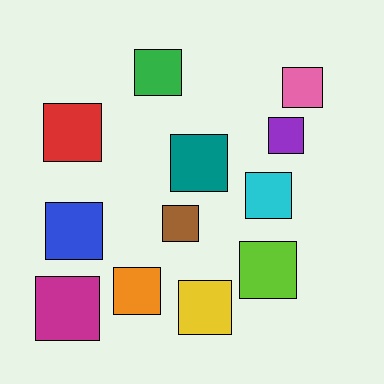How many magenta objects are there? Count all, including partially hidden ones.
There is 1 magenta object.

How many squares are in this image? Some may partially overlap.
There are 12 squares.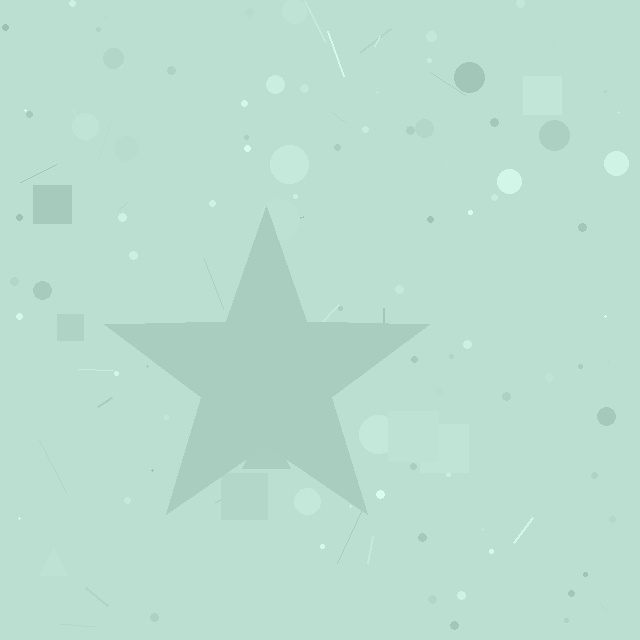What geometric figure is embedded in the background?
A star is embedded in the background.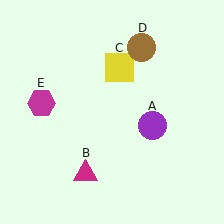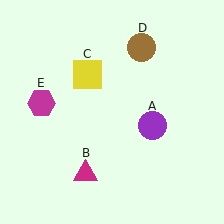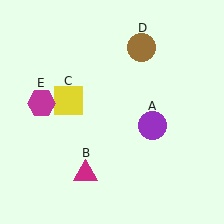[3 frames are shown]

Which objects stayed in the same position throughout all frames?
Purple circle (object A) and magenta triangle (object B) and brown circle (object D) and magenta hexagon (object E) remained stationary.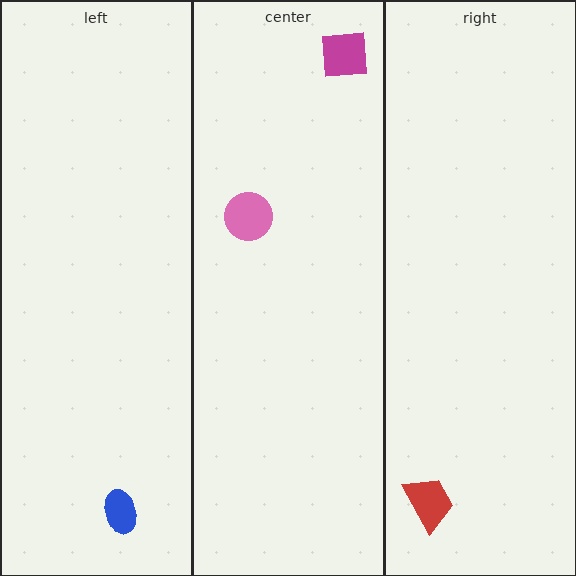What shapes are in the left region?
The blue ellipse.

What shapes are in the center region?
The magenta square, the pink circle.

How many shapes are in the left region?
1.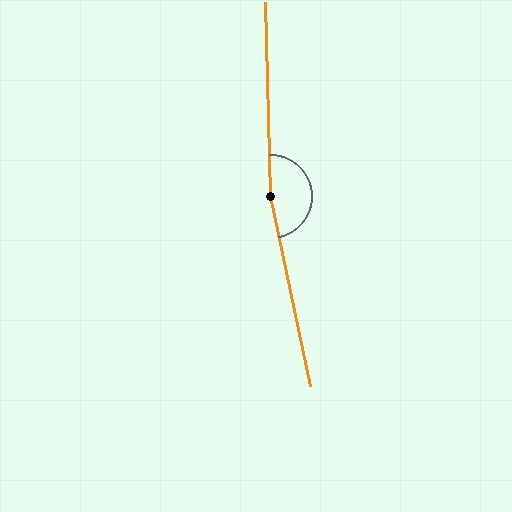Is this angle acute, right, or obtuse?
It is obtuse.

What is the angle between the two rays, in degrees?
Approximately 170 degrees.